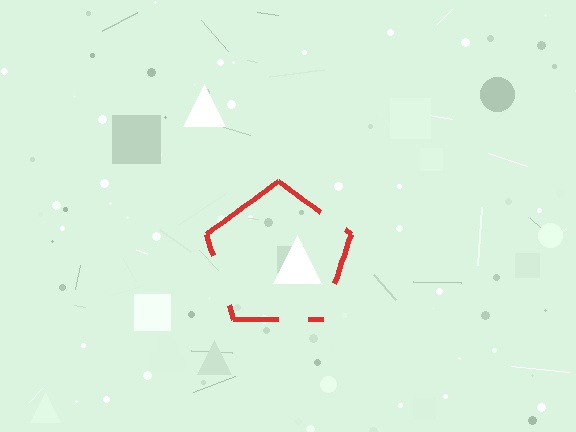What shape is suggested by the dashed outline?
The dashed outline suggests a pentagon.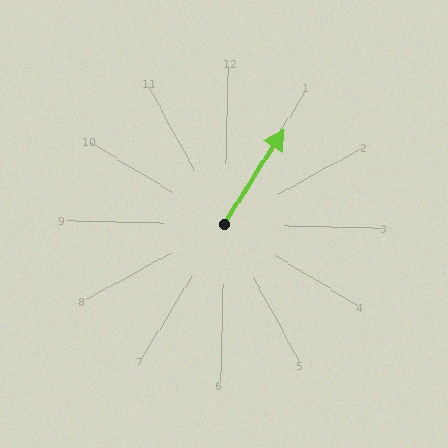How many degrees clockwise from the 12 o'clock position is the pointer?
Approximately 31 degrees.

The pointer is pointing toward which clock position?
Roughly 1 o'clock.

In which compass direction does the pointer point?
Northeast.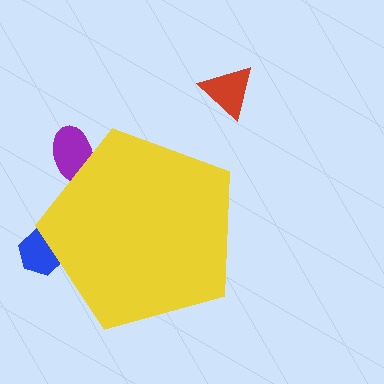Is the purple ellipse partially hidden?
Yes, the purple ellipse is partially hidden behind the yellow pentagon.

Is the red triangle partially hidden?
No, the red triangle is fully visible.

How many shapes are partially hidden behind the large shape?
2 shapes are partially hidden.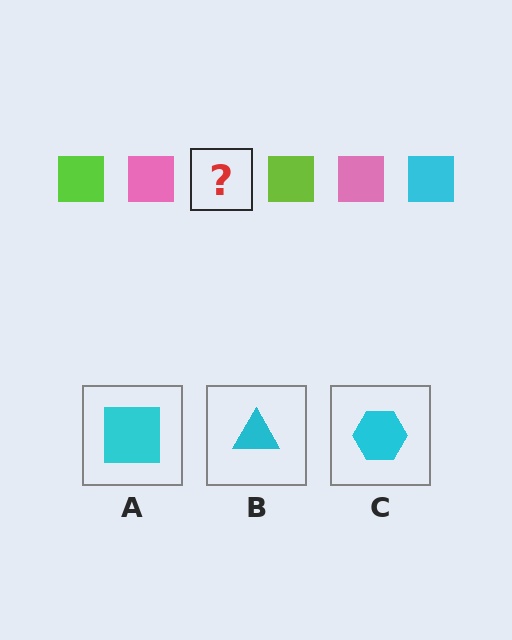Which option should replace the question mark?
Option A.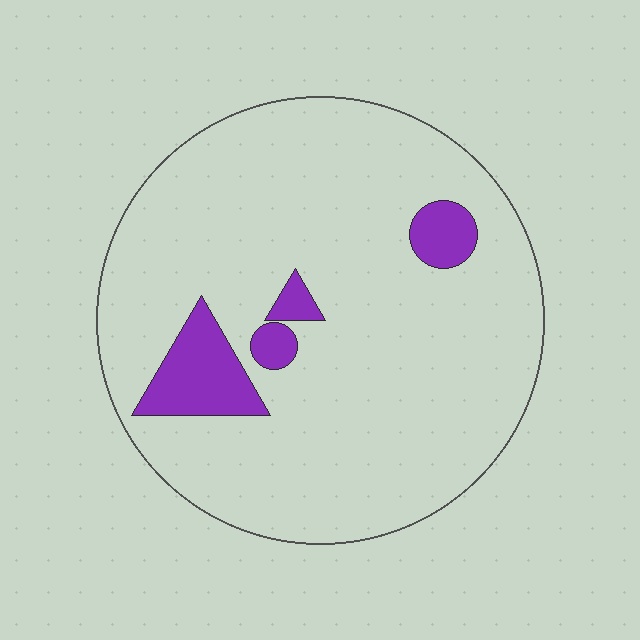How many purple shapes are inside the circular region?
4.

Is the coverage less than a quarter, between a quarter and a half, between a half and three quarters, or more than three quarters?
Less than a quarter.